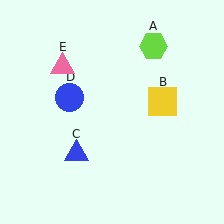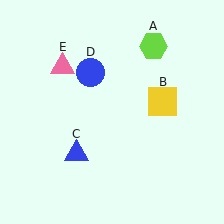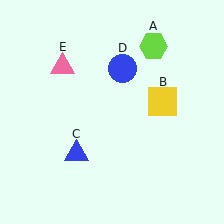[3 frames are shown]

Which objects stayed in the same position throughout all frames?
Lime hexagon (object A) and yellow square (object B) and blue triangle (object C) and pink triangle (object E) remained stationary.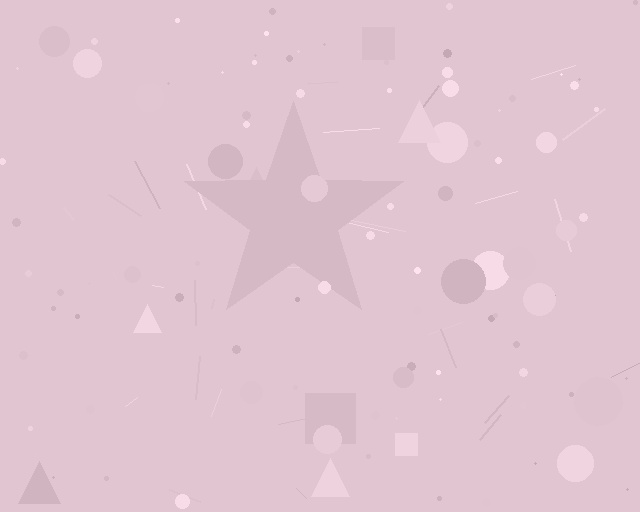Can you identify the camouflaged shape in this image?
The camouflaged shape is a star.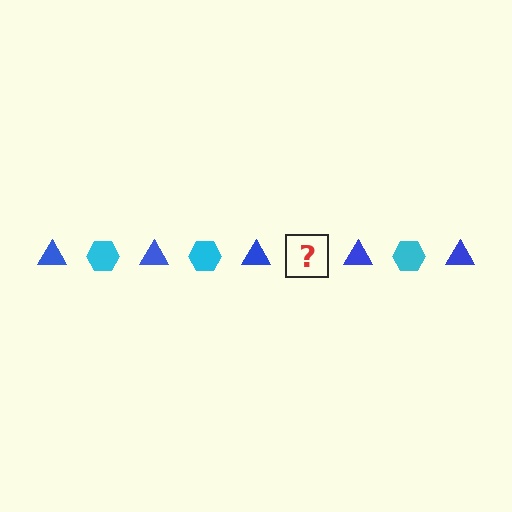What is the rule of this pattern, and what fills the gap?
The rule is that the pattern alternates between blue triangle and cyan hexagon. The gap should be filled with a cyan hexagon.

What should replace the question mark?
The question mark should be replaced with a cyan hexagon.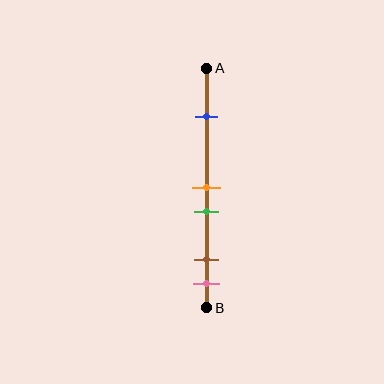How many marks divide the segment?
There are 5 marks dividing the segment.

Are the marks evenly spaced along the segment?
No, the marks are not evenly spaced.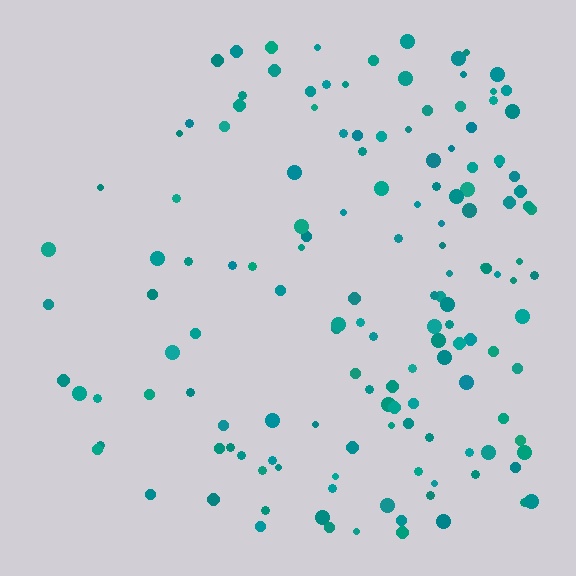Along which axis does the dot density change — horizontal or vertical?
Horizontal.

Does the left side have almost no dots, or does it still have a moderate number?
Still a moderate number, just noticeably fewer than the right.